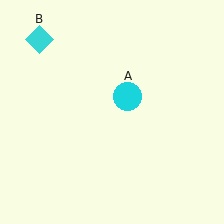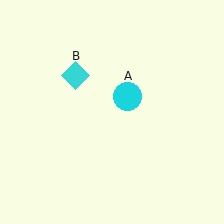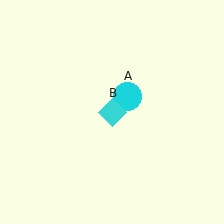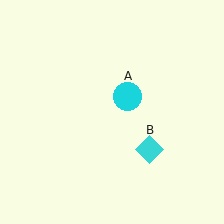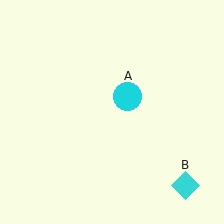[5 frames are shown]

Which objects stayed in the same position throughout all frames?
Cyan circle (object A) remained stationary.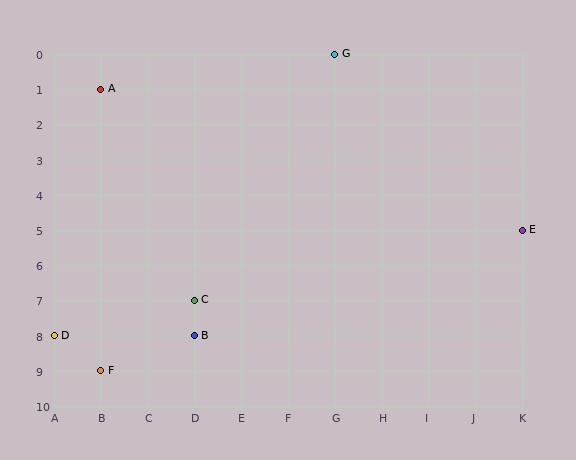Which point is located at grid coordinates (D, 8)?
Point B is at (D, 8).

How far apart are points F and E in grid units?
Points F and E are 9 columns and 4 rows apart (about 9.8 grid units diagonally).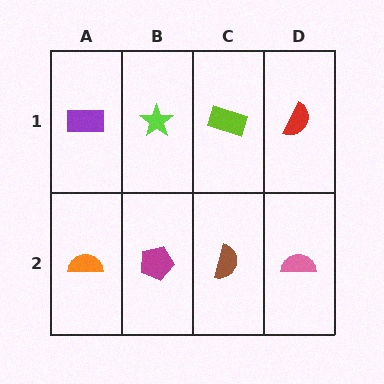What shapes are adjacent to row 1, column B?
A magenta pentagon (row 2, column B), a purple rectangle (row 1, column A), a lime rectangle (row 1, column C).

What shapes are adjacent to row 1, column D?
A pink semicircle (row 2, column D), a lime rectangle (row 1, column C).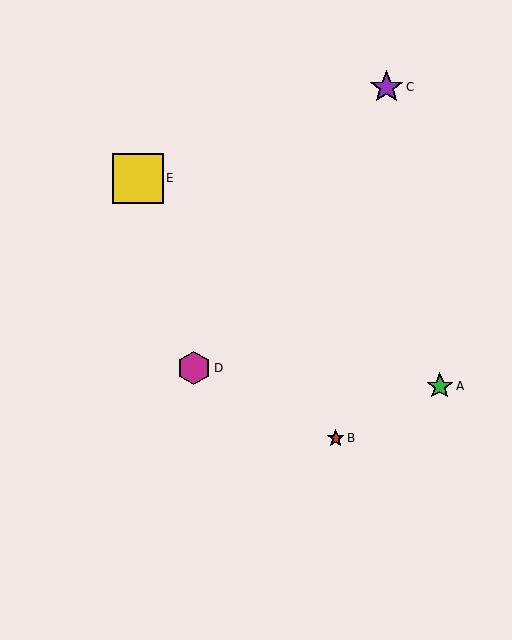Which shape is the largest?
The yellow square (labeled E) is the largest.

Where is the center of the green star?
The center of the green star is at (440, 386).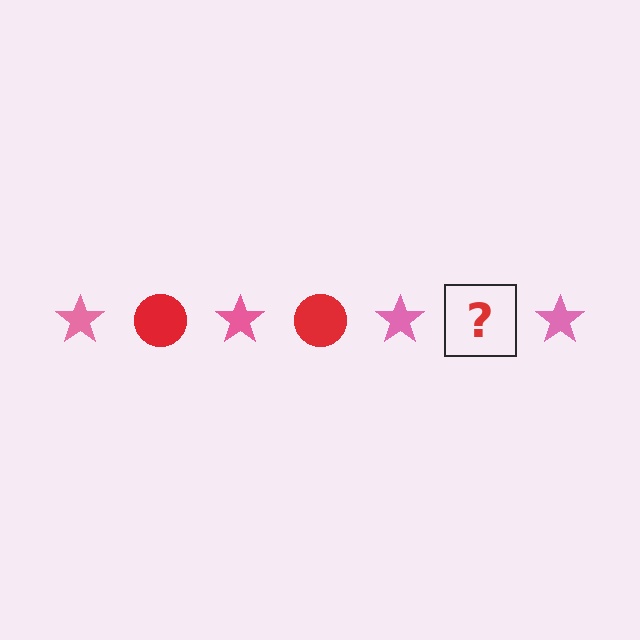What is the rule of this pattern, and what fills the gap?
The rule is that the pattern alternates between pink star and red circle. The gap should be filled with a red circle.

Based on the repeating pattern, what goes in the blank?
The blank should be a red circle.